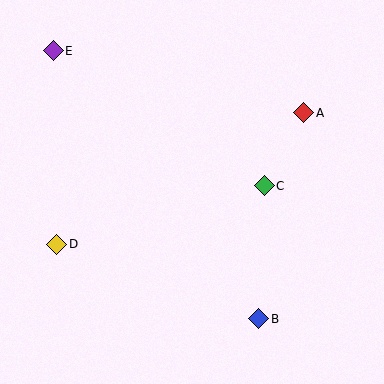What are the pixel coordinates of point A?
Point A is at (304, 113).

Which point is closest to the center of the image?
Point C at (264, 186) is closest to the center.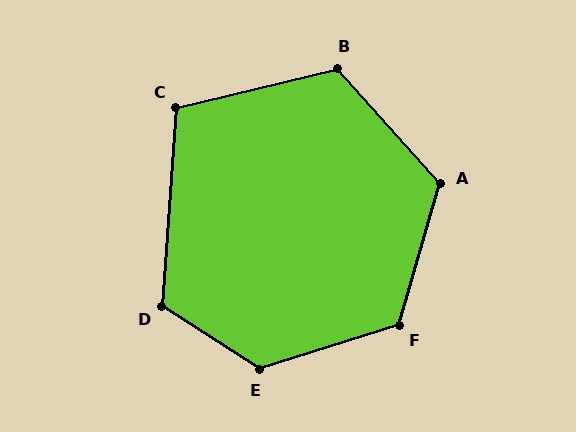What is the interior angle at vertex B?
Approximately 118 degrees (obtuse).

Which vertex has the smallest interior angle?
C, at approximately 108 degrees.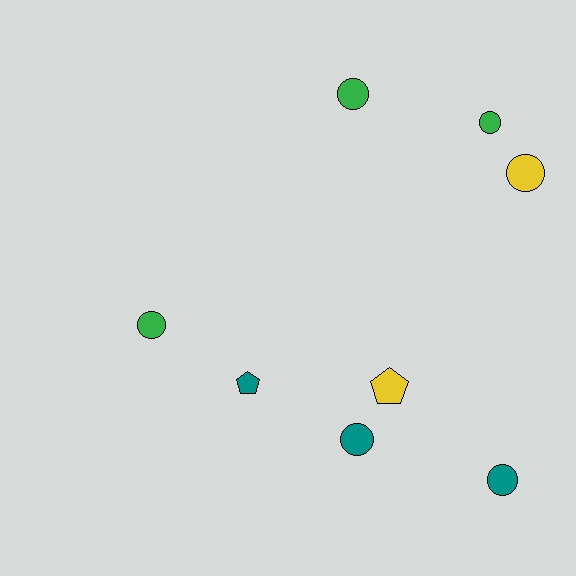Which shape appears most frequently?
Circle, with 6 objects.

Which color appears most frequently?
Teal, with 3 objects.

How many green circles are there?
There are 3 green circles.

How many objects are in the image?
There are 8 objects.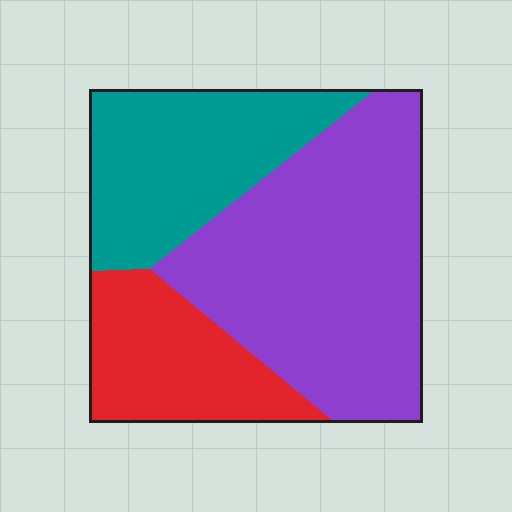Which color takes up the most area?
Purple, at roughly 50%.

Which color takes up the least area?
Red, at roughly 20%.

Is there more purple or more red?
Purple.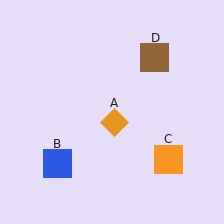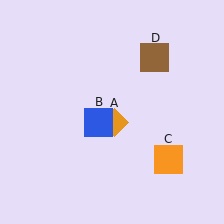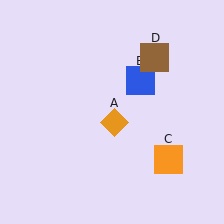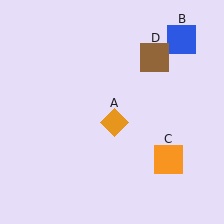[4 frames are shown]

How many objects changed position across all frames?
1 object changed position: blue square (object B).